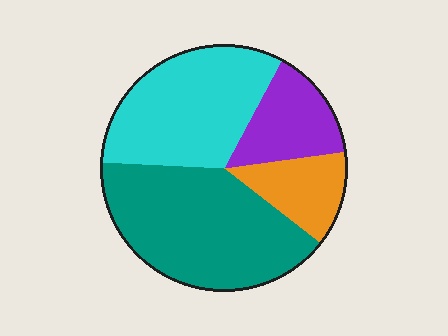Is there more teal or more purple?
Teal.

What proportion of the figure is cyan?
Cyan takes up about one third (1/3) of the figure.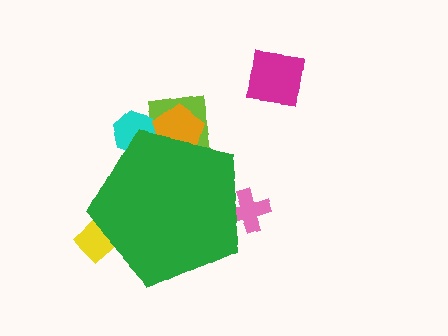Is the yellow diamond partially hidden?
Yes, the yellow diamond is partially hidden behind the green pentagon.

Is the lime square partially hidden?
Yes, the lime square is partially hidden behind the green pentagon.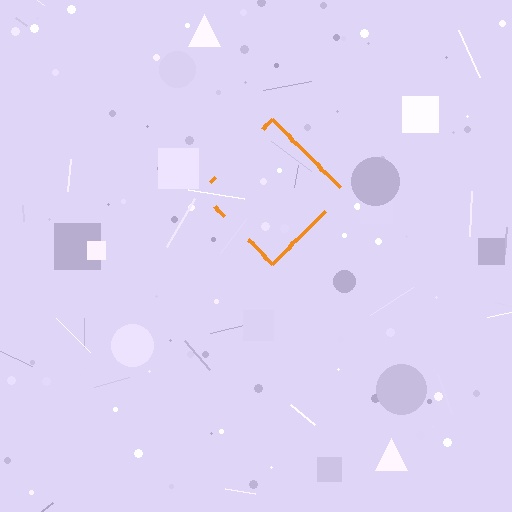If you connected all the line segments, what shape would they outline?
They would outline a diamond.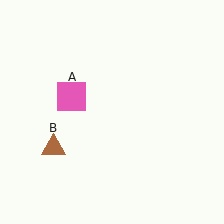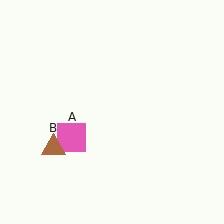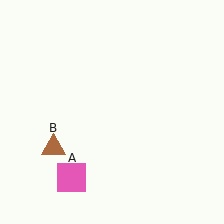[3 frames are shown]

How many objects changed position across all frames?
1 object changed position: pink square (object A).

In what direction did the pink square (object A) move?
The pink square (object A) moved down.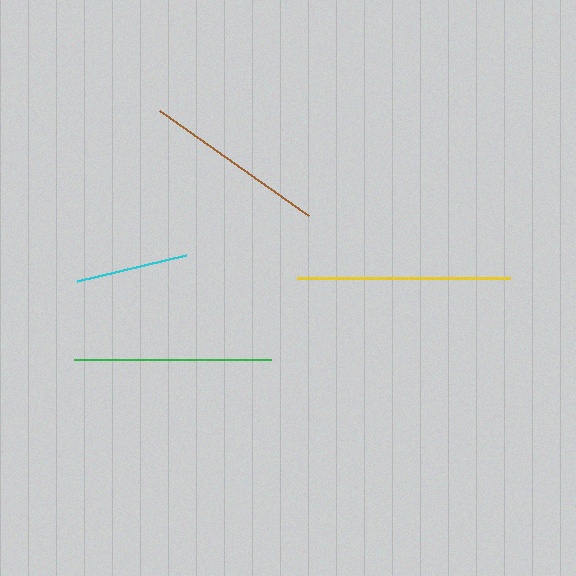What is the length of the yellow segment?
The yellow segment is approximately 213 pixels long.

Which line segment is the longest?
The yellow line is the longest at approximately 213 pixels.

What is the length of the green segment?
The green segment is approximately 196 pixels long.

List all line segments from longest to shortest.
From longest to shortest: yellow, green, brown, cyan.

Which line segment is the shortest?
The cyan line is the shortest at approximately 113 pixels.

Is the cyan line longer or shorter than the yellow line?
The yellow line is longer than the cyan line.